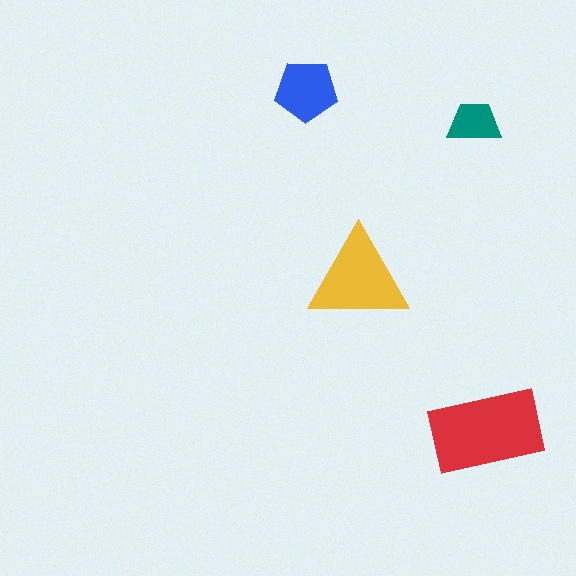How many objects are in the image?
There are 4 objects in the image.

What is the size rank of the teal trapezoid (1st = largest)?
4th.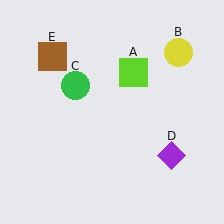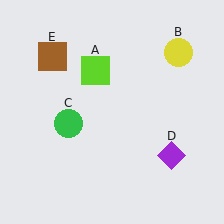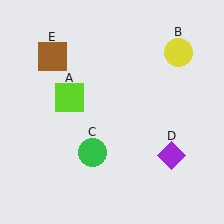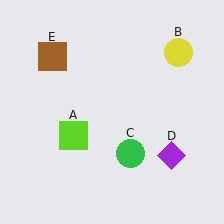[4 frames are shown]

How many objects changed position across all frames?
2 objects changed position: lime square (object A), green circle (object C).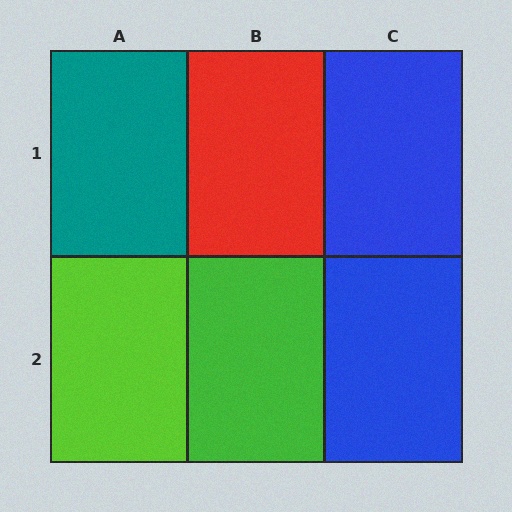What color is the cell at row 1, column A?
Teal.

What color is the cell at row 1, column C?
Blue.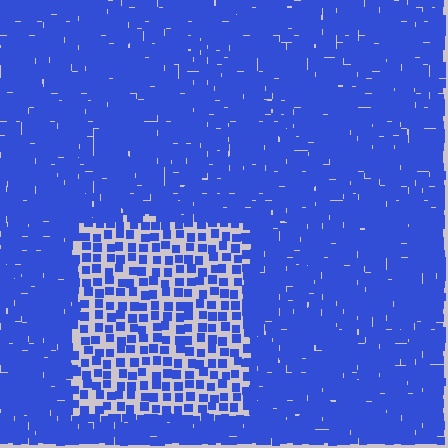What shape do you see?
I see a rectangle.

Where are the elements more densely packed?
The elements are more densely packed outside the rectangle boundary.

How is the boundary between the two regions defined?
The boundary is defined by a change in element density (approximately 2.6x ratio). All elements are the same color, size, and shape.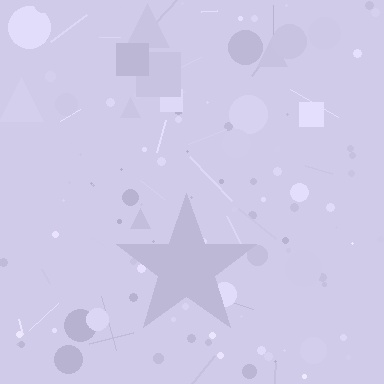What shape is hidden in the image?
A star is hidden in the image.